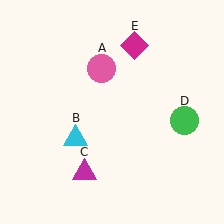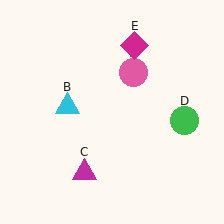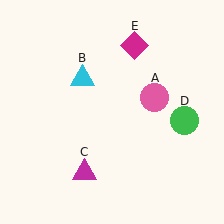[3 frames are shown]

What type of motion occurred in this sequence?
The pink circle (object A), cyan triangle (object B) rotated clockwise around the center of the scene.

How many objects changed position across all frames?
2 objects changed position: pink circle (object A), cyan triangle (object B).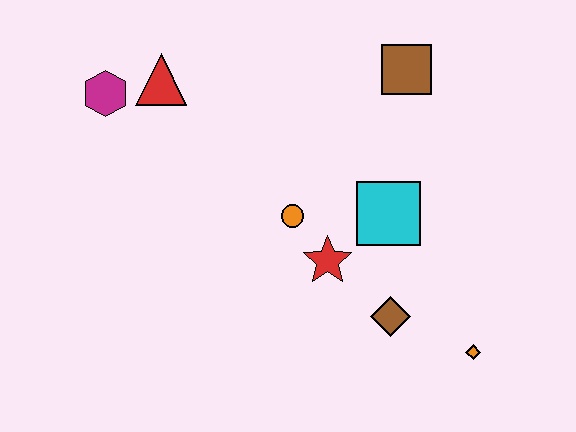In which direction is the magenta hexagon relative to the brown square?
The magenta hexagon is to the left of the brown square.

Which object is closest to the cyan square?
The red star is closest to the cyan square.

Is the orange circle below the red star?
No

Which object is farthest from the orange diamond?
The magenta hexagon is farthest from the orange diamond.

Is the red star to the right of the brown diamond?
No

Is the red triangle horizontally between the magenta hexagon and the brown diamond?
Yes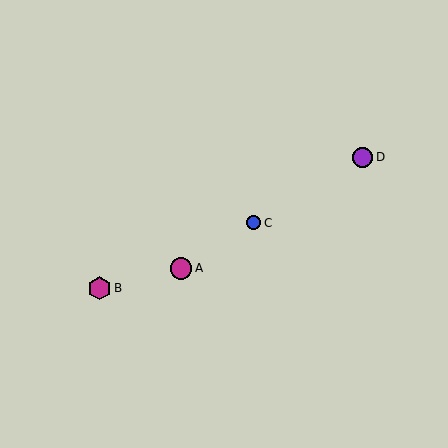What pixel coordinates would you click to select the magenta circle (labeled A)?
Click at (181, 268) to select the magenta circle A.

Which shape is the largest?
The magenta hexagon (labeled B) is the largest.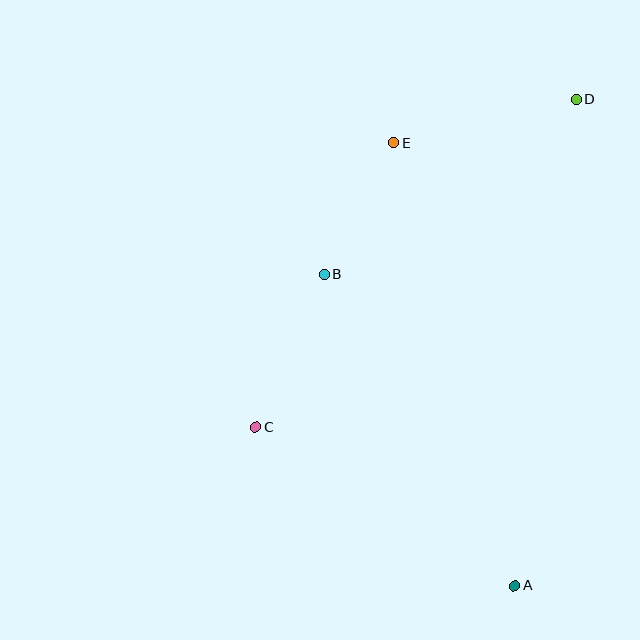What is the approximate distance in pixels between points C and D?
The distance between C and D is approximately 459 pixels.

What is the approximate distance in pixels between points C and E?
The distance between C and E is approximately 316 pixels.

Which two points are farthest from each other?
Points A and D are farthest from each other.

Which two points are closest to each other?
Points B and E are closest to each other.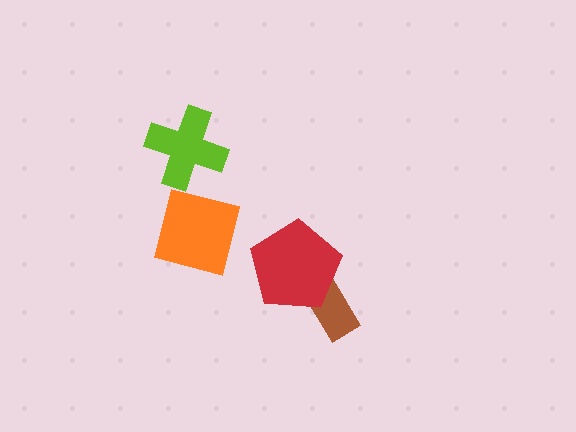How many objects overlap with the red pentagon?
1 object overlaps with the red pentagon.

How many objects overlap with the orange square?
0 objects overlap with the orange square.